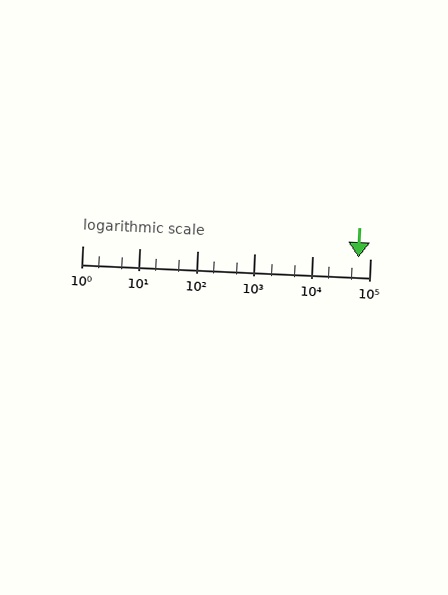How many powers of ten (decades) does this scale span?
The scale spans 5 decades, from 1 to 100000.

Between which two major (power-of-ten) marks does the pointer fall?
The pointer is between 10000 and 100000.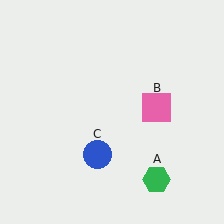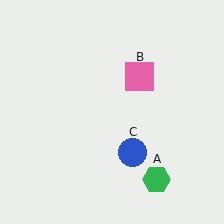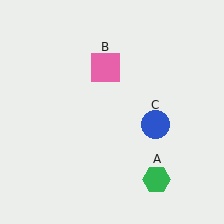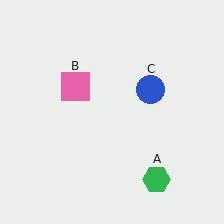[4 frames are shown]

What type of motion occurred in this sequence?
The pink square (object B), blue circle (object C) rotated counterclockwise around the center of the scene.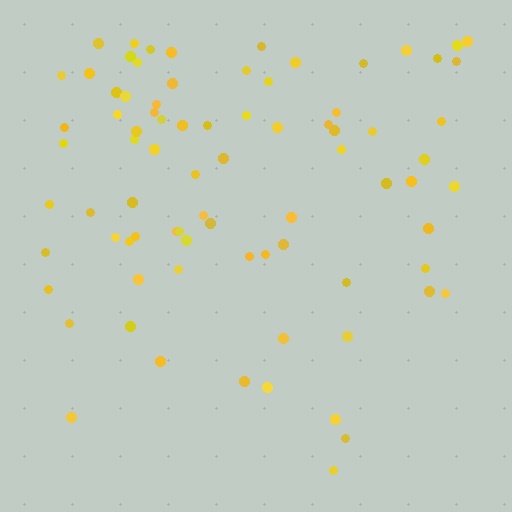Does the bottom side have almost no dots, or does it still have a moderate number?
Still a moderate number, just noticeably fewer than the top.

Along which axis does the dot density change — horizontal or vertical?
Vertical.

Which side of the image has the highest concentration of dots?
The top.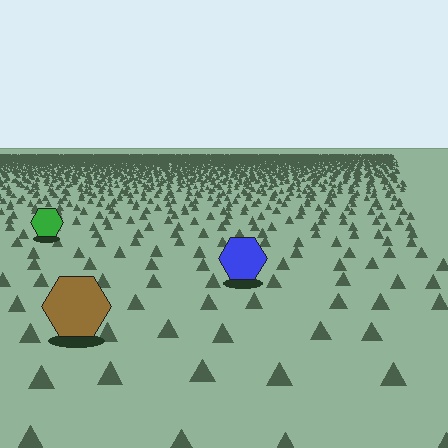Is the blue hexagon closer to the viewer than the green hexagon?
Yes. The blue hexagon is closer — you can tell from the texture gradient: the ground texture is coarser near it.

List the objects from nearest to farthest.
From nearest to farthest: the brown hexagon, the blue hexagon, the green hexagon.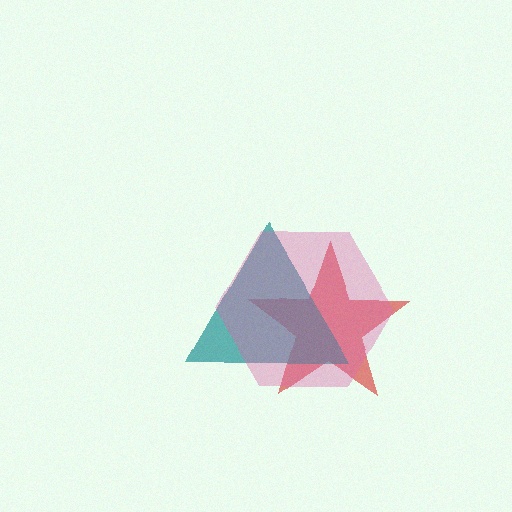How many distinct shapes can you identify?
There are 3 distinct shapes: a red star, a teal triangle, a pink hexagon.